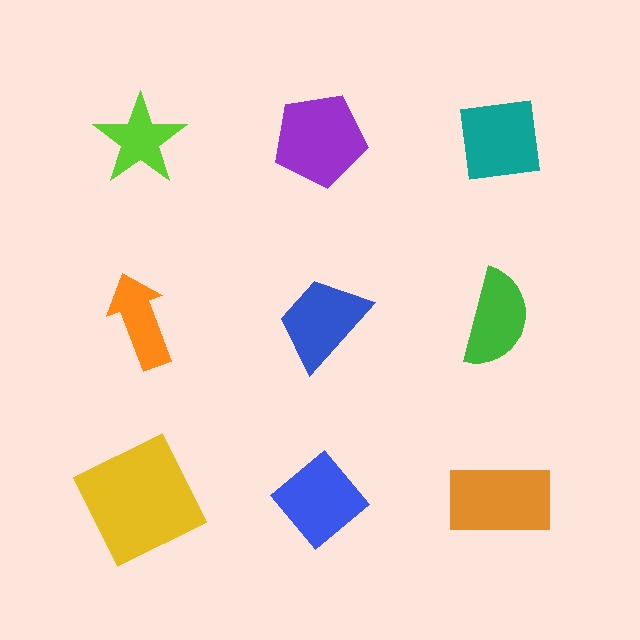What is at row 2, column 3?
A green semicircle.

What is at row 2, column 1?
An orange arrow.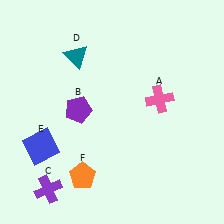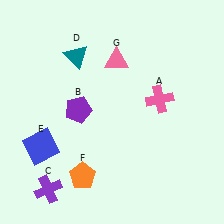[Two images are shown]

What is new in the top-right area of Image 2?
A pink triangle (G) was added in the top-right area of Image 2.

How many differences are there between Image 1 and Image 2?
There is 1 difference between the two images.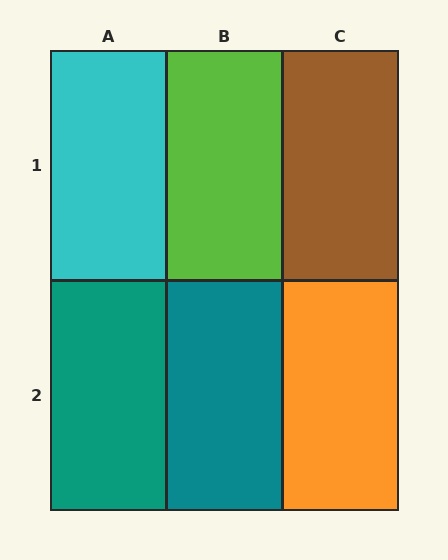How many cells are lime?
1 cell is lime.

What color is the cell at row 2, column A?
Teal.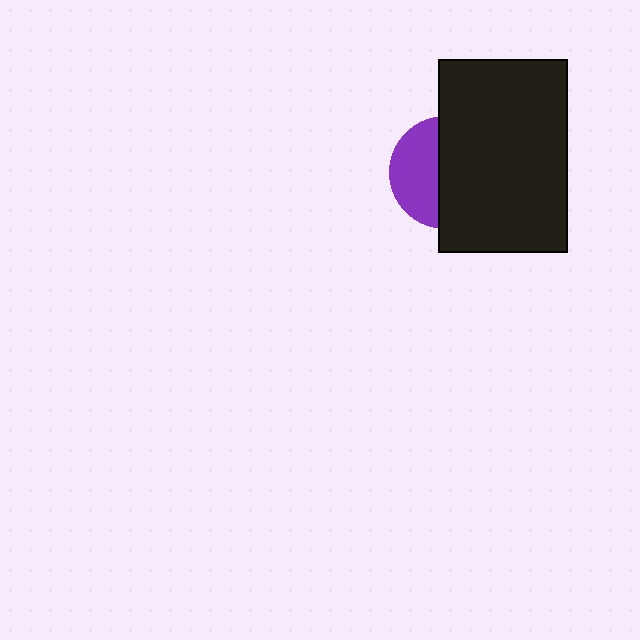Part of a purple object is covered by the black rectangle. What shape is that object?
It is a circle.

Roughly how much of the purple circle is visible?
A small part of it is visible (roughly 41%).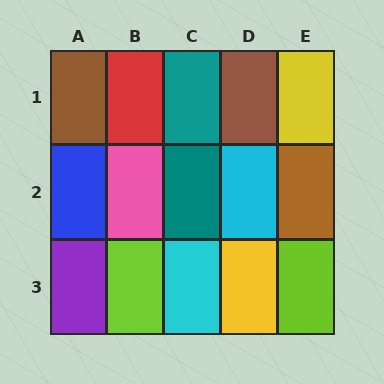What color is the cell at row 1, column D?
Brown.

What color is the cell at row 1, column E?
Yellow.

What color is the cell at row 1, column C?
Teal.